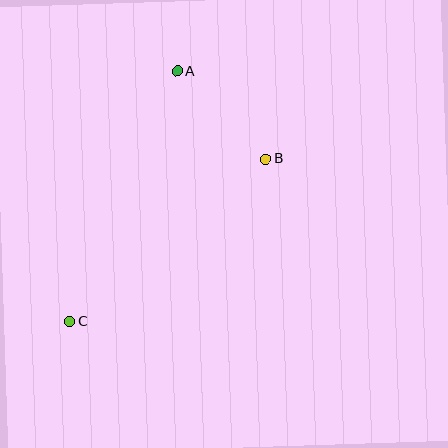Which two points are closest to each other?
Points A and B are closest to each other.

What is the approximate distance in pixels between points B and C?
The distance between B and C is approximately 254 pixels.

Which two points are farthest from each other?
Points A and C are farthest from each other.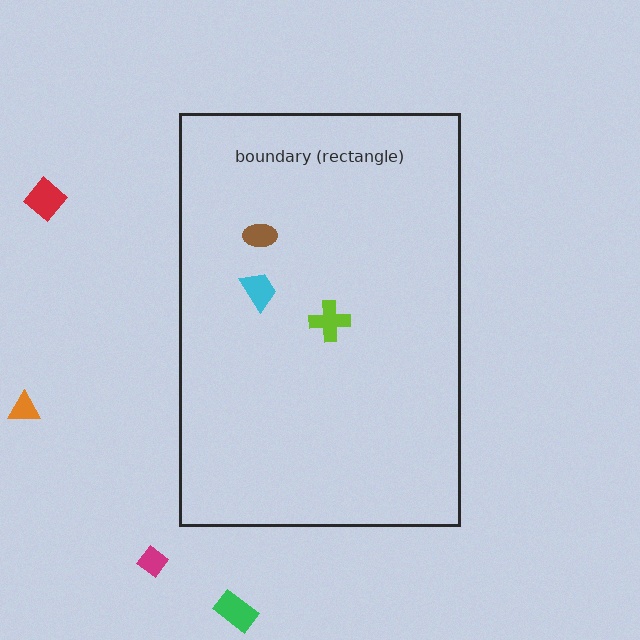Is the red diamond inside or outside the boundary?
Outside.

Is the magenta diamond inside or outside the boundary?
Outside.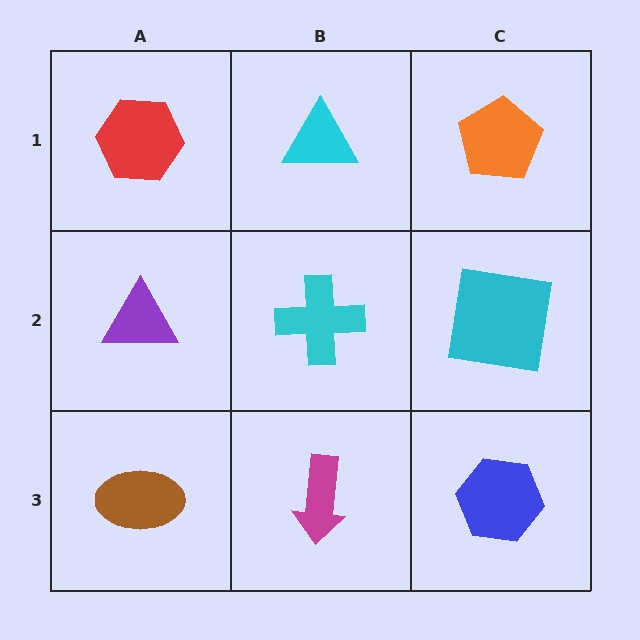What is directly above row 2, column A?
A red hexagon.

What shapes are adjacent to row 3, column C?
A cyan square (row 2, column C), a magenta arrow (row 3, column B).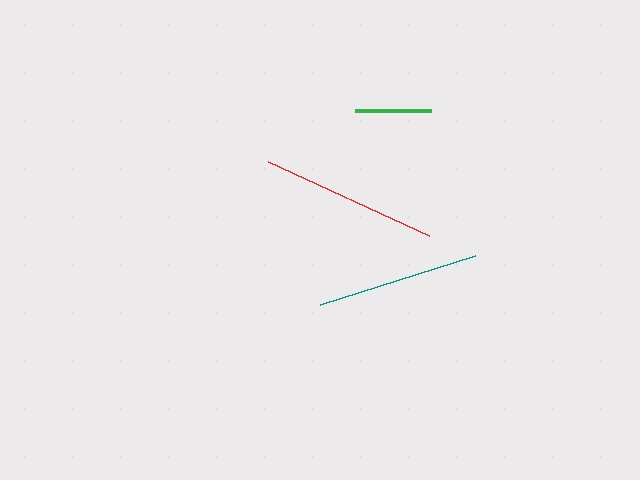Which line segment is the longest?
The red line is the longest at approximately 178 pixels.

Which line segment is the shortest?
The green line is the shortest at approximately 76 pixels.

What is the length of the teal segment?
The teal segment is approximately 162 pixels long.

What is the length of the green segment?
The green segment is approximately 76 pixels long.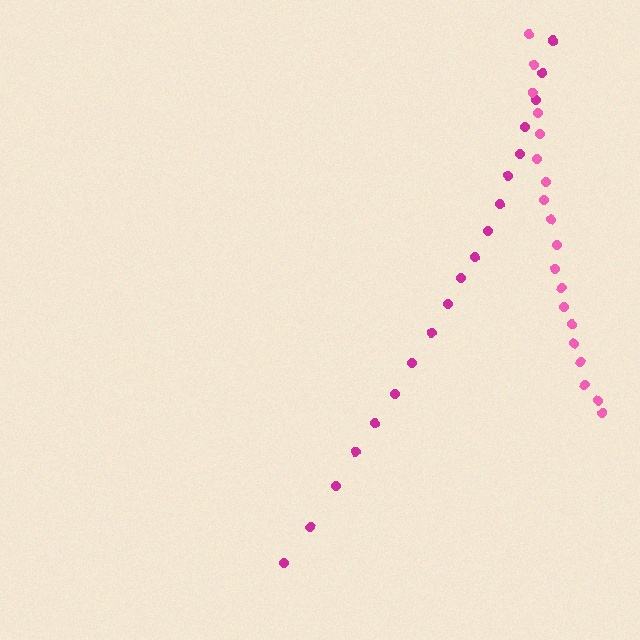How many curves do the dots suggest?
There are 2 distinct paths.